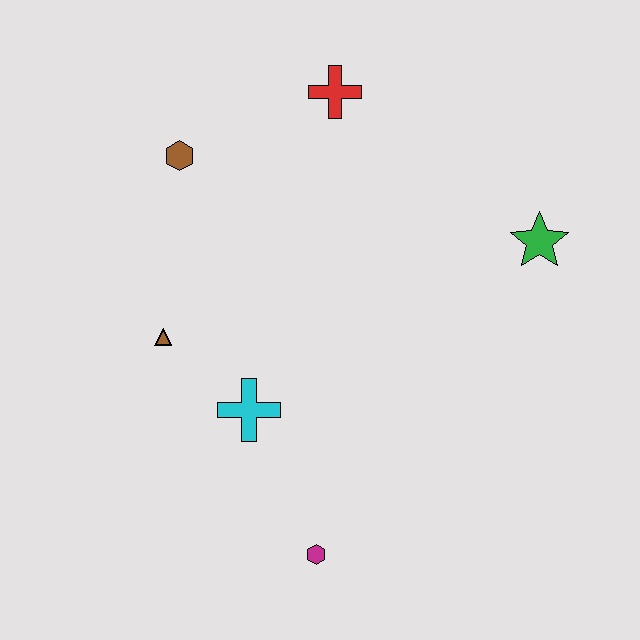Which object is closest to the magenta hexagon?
The cyan cross is closest to the magenta hexagon.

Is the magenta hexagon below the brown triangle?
Yes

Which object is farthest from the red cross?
The magenta hexagon is farthest from the red cross.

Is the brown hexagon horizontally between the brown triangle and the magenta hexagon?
Yes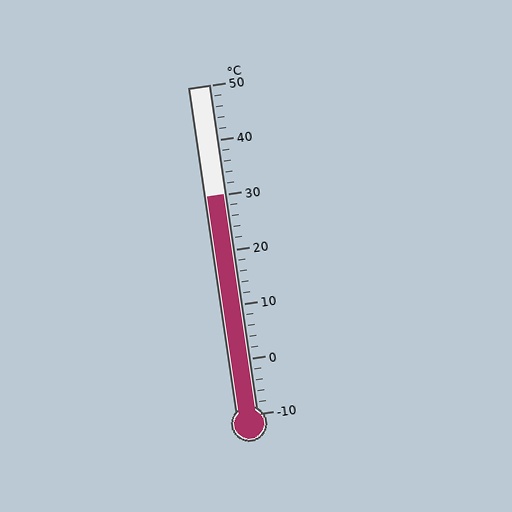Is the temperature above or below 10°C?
The temperature is above 10°C.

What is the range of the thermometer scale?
The thermometer scale ranges from -10°C to 50°C.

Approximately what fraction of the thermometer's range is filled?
The thermometer is filled to approximately 65% of its range.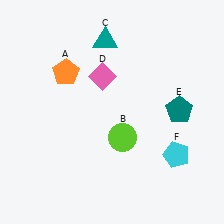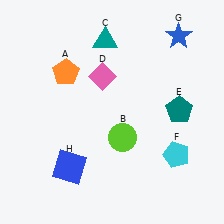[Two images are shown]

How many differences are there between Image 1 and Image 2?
There are 2 differences between the two images.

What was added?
A blue star (G), a blue square (H) were added in Image 2.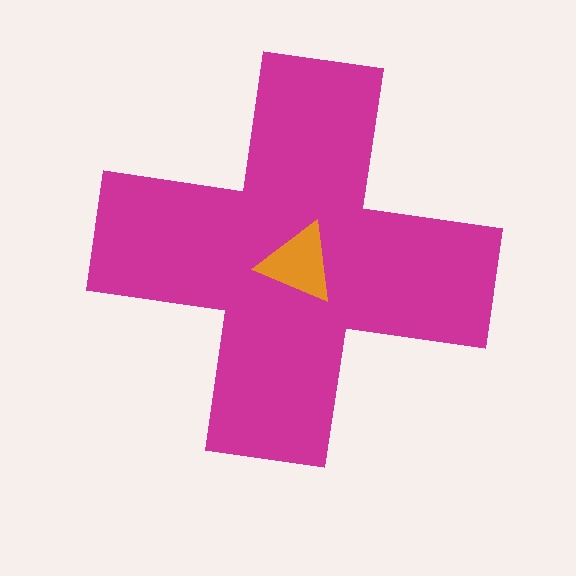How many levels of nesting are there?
2.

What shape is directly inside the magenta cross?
The orange triangle.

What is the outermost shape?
The magenta cross.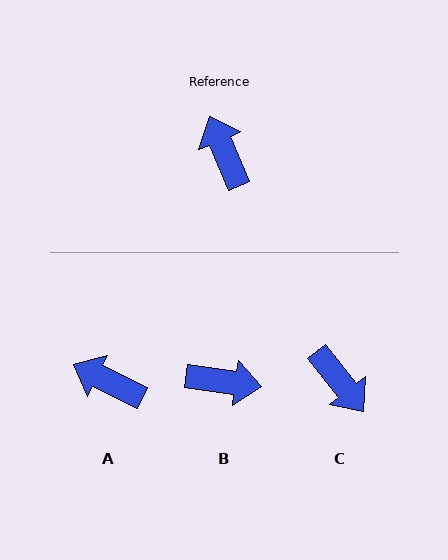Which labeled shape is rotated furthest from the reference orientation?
C, about 165 degrees away.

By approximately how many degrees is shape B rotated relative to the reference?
Approximately 121 degrees clockwise.